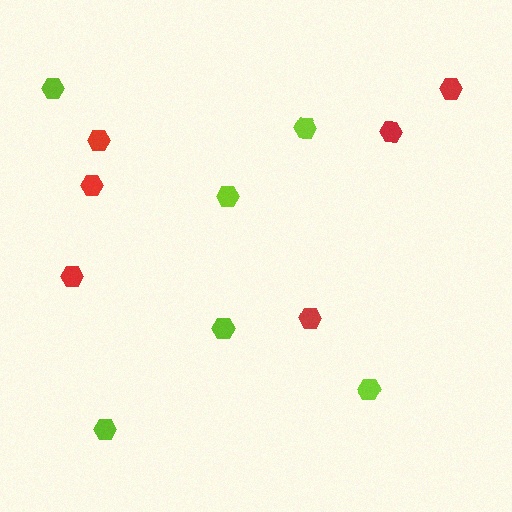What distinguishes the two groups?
There are 2 groups: one group of red hexagons (6) and one group of lime hexagons (6).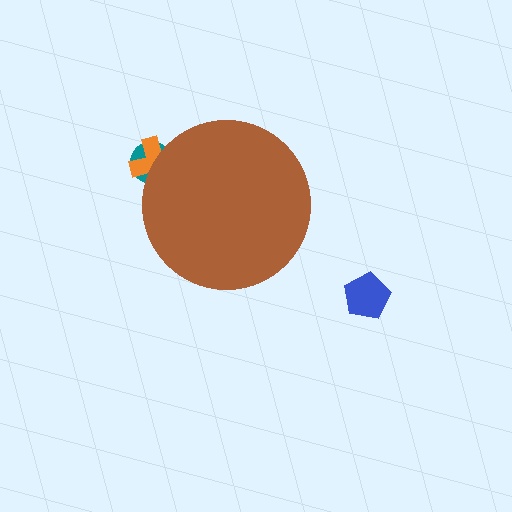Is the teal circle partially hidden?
Yes, the teal circle is partially hidden behind the brown circle.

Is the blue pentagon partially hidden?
No, the blue pentagon is fully visible.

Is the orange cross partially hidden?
Yes, the orange cross is partially hidden behind the brown circle.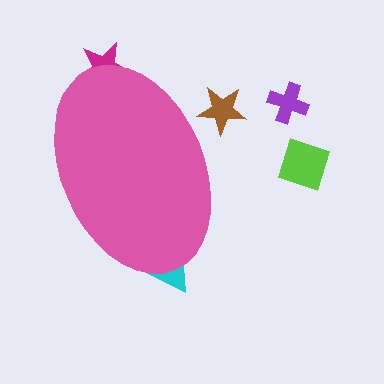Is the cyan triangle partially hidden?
Yes, the cyan triangle is partially hidden behind the pink ellipse.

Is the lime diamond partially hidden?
No, the lime diamond is fully visible.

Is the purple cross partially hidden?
No, the purple cross is fully visible.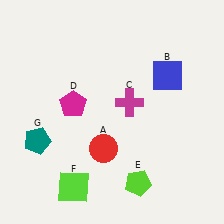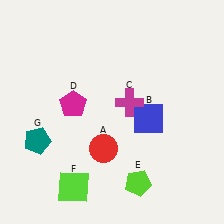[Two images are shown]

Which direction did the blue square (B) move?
The blue square (B) moved down.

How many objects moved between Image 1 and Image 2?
1 object moved between the two images.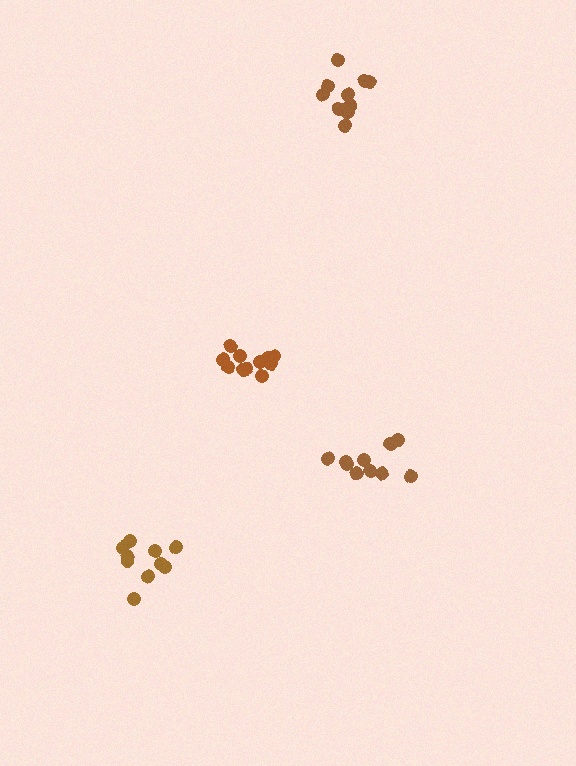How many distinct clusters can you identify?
There are 4 distinct clusters.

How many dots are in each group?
Group 1: 10 dots, Group 2: 11 dots, Group 3: 10 dots, Group 4: 11 dots (42 total).